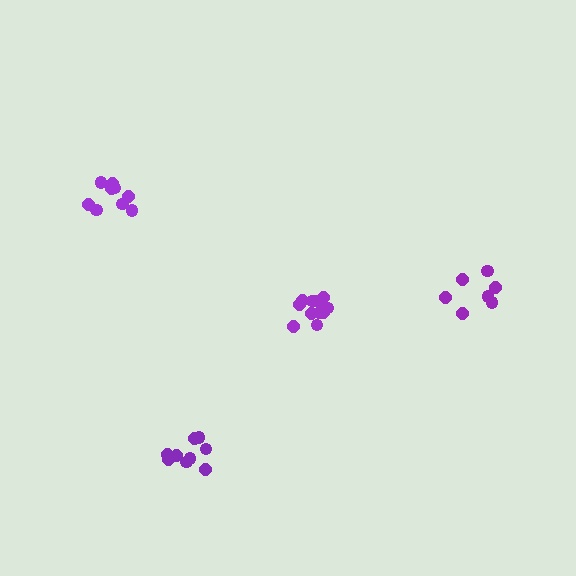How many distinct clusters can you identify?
There are 4 distinct clusters.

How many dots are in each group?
Group 1: 10 dots, Group 2: 7 dots, Group 3: 10 dots, Group 4: 12 dots (39 total).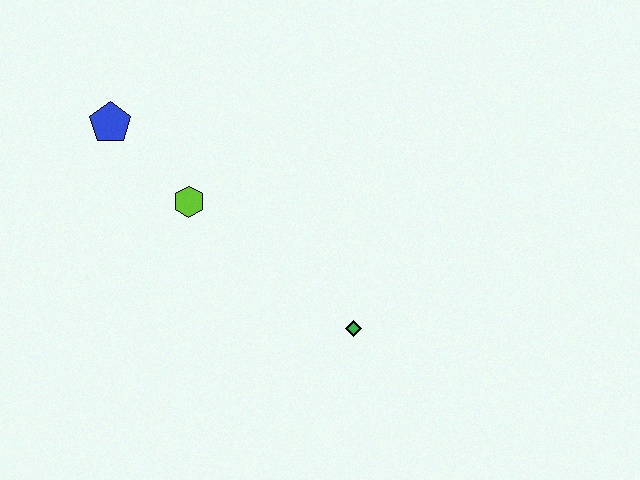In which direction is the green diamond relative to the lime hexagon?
The green diamond is to the right of the lime hexagon.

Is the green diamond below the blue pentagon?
Yes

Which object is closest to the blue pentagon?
The lime hexagon is closest to the blue pentagon.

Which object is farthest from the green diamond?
The blue pentagon is farthest from the green diamond.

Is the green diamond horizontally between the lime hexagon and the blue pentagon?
No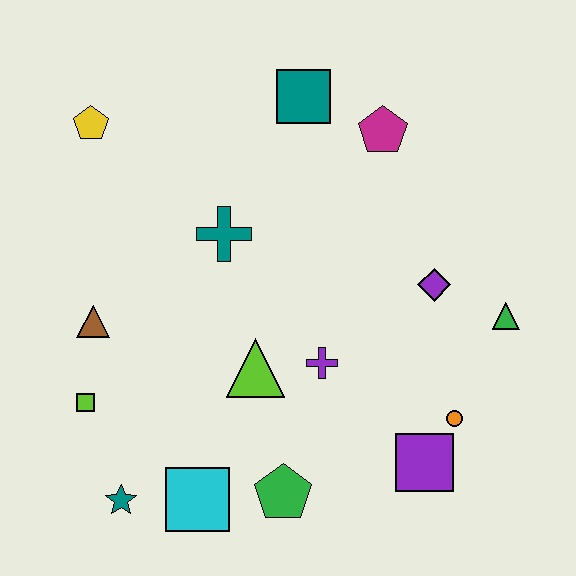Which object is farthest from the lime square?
The green triangle is farthest from the lime square.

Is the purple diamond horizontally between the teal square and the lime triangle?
No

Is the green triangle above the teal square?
No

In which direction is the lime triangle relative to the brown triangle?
The lime triangle is to the right of the brown triangle.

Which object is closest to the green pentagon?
The cyan square is closest to the green pentagon.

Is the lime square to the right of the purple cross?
No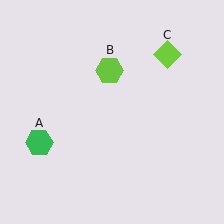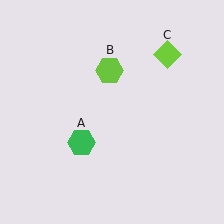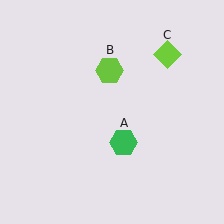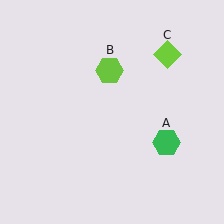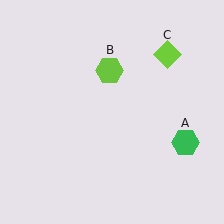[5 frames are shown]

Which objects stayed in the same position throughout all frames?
Lime hexagon (object B) and lime diamond (object C) remained stationary.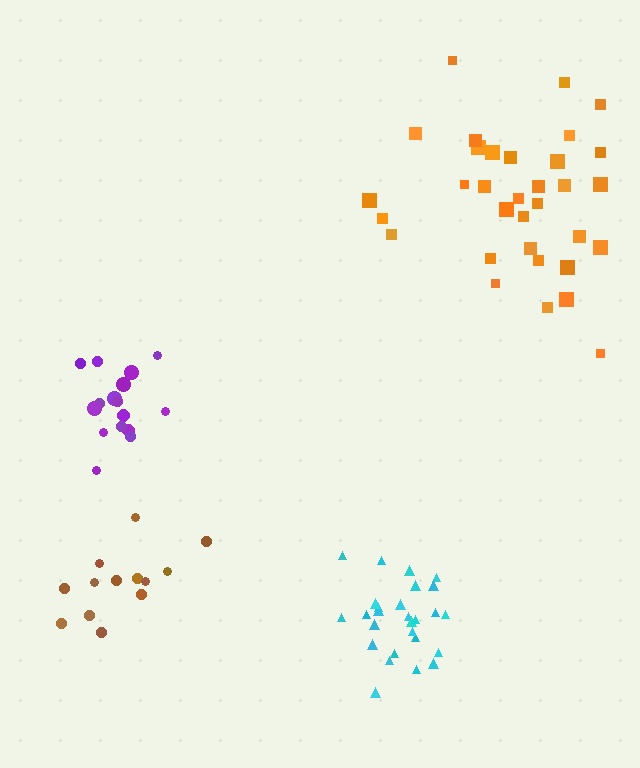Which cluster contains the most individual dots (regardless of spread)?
Orange (33).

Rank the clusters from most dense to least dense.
cyan, purple, orange, brown.